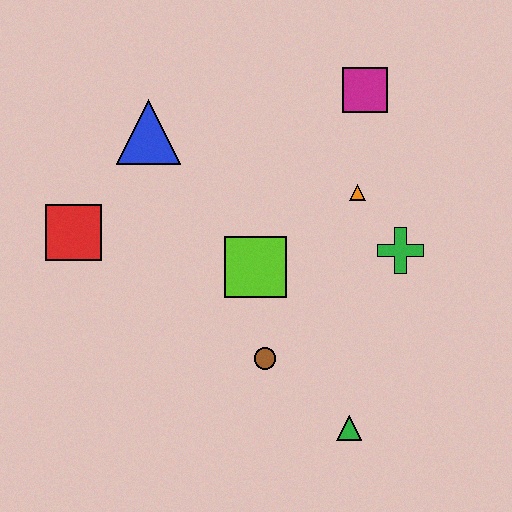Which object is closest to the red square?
The blue triangle is closest to the red square.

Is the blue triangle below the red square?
No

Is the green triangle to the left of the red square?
No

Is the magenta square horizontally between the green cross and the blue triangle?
Yes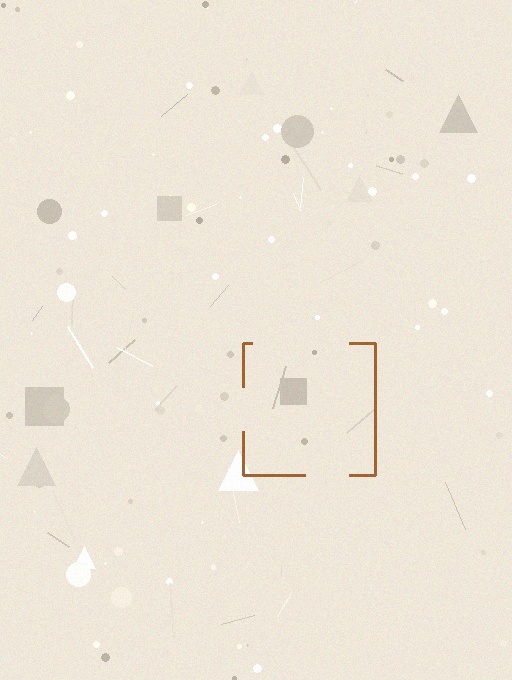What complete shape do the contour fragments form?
The contour fragments form a square.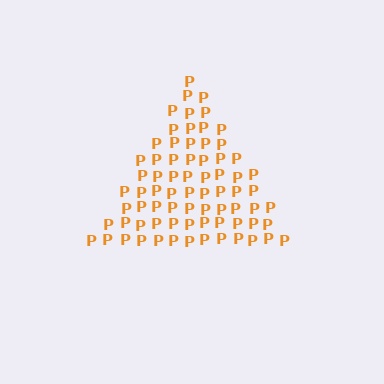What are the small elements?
The small elements are letter P's.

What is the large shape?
The large shape is a triangle.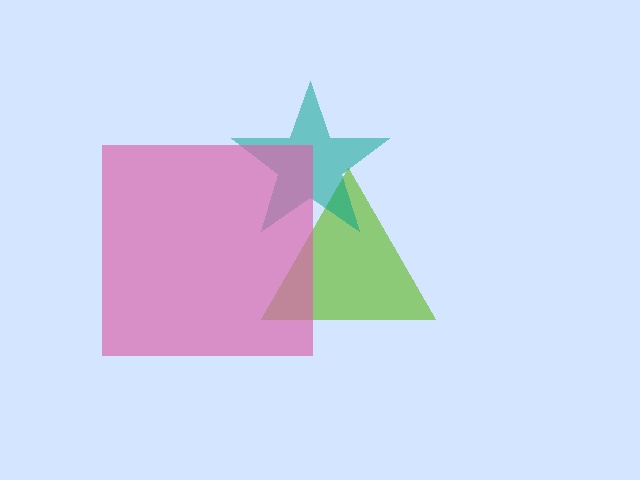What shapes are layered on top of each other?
The layered shapes are: a lime triangle, a teal star, a pink square.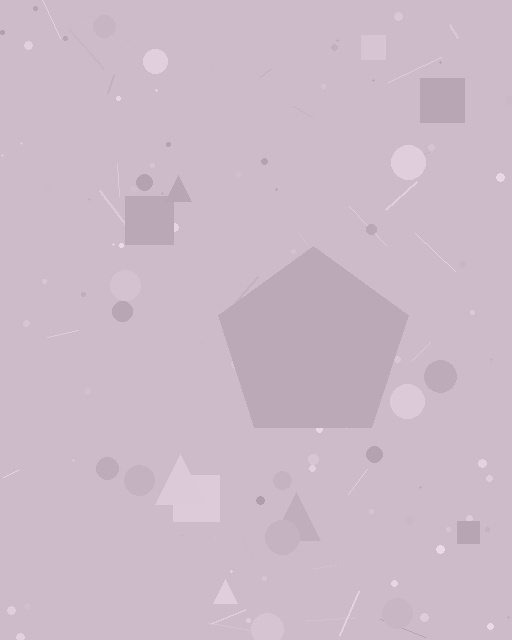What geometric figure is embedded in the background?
A pentagon is embedded in the background.